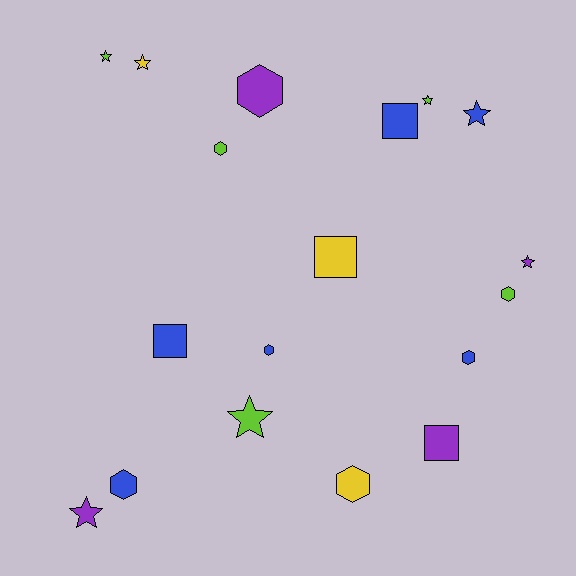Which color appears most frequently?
Blue, with 6 objects.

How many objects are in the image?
There are 18 objects.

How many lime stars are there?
There are 3 lime stars.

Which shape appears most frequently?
Star, with 7 objects.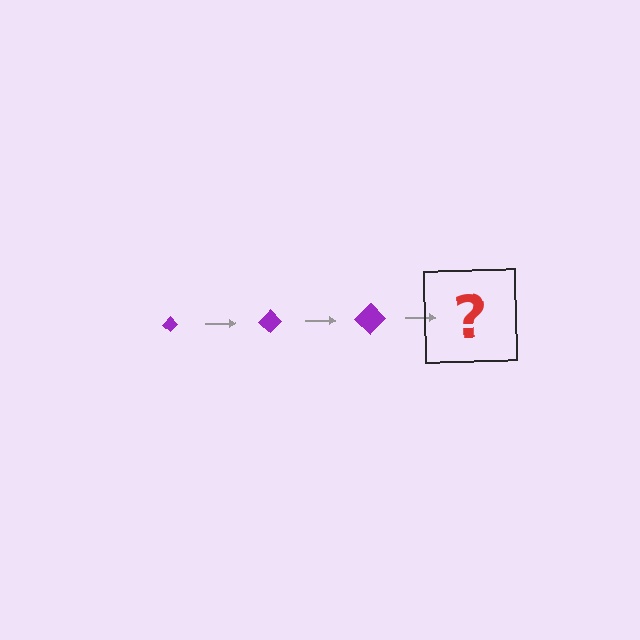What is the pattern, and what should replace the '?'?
The pattern is that the diamond gets progressively larger each step. The '?' should be a purple diamond, larger than the previous one.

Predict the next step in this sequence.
The next step is a purple diamond, larger than the previous one.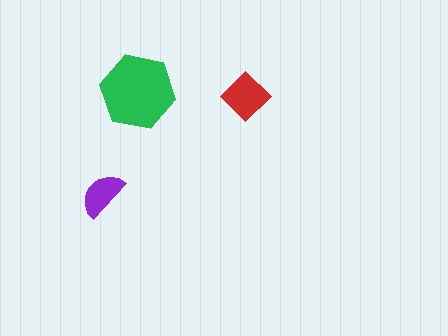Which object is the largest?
The green hexagon.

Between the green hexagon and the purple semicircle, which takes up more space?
The green hexagon.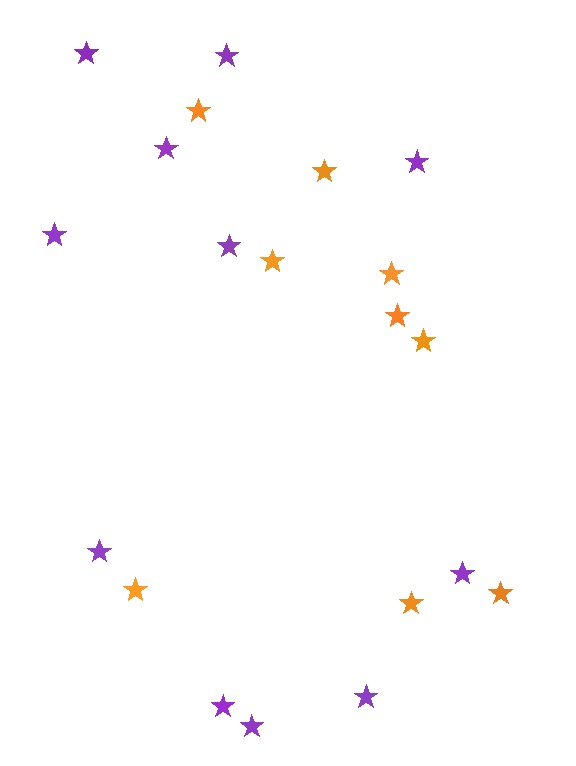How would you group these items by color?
There are 2 groups: one group of orange stars (9) and one group of purple stars (11).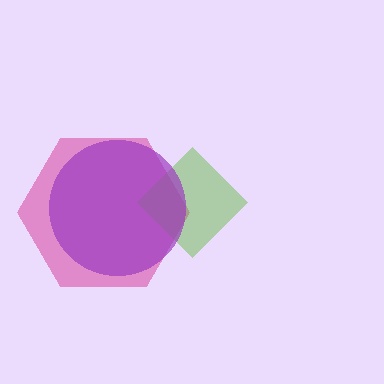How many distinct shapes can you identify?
There are 3 distinct shapes: a pink hexagon, a lime diamond, a purple circle.